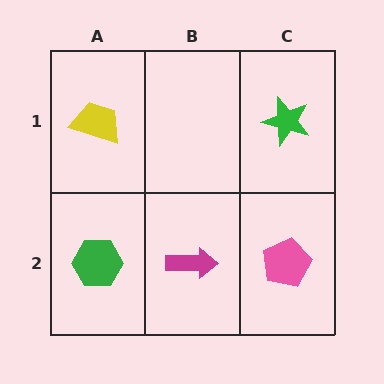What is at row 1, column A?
A yellow trapezoid.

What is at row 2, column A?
A green hexagon.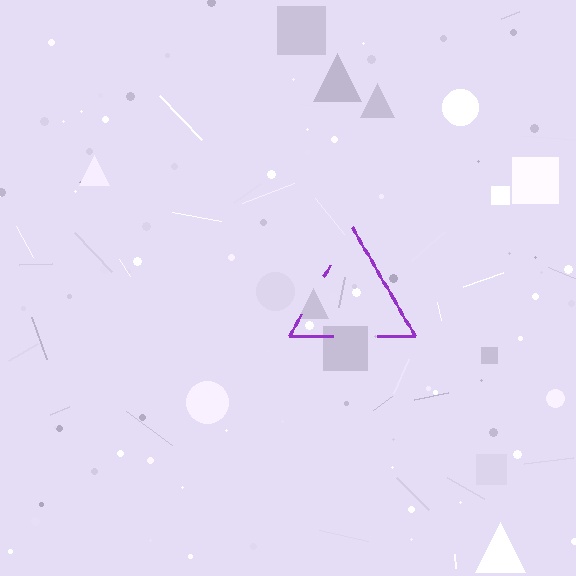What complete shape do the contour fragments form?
The contour fragments form a triangle.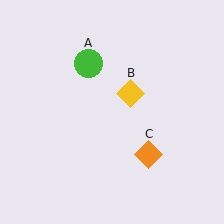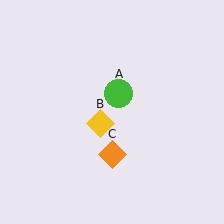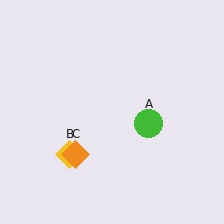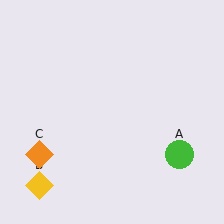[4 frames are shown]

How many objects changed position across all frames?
3 objects changed position: green circle (object A), yellow diamond (object B), orange diamond (object C).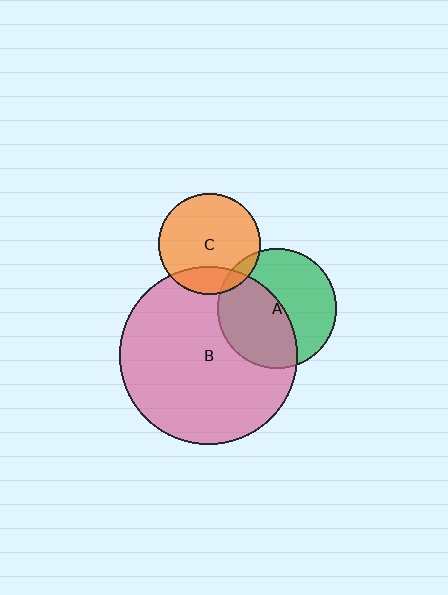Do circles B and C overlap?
Yes.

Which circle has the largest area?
Circle B (pink).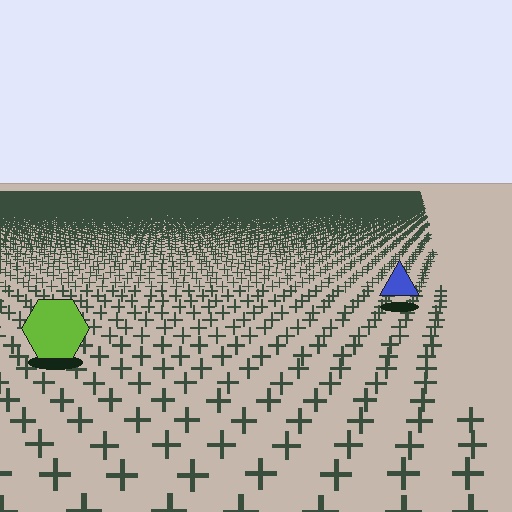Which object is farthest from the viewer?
The blue triangle is farthest from the viewer. It appears smaller and the ground texture around it is denser.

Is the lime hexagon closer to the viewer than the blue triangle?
Yes. The lime hexagon is closer — you can tell from the texture gradient: the ground texture is coarser near it.